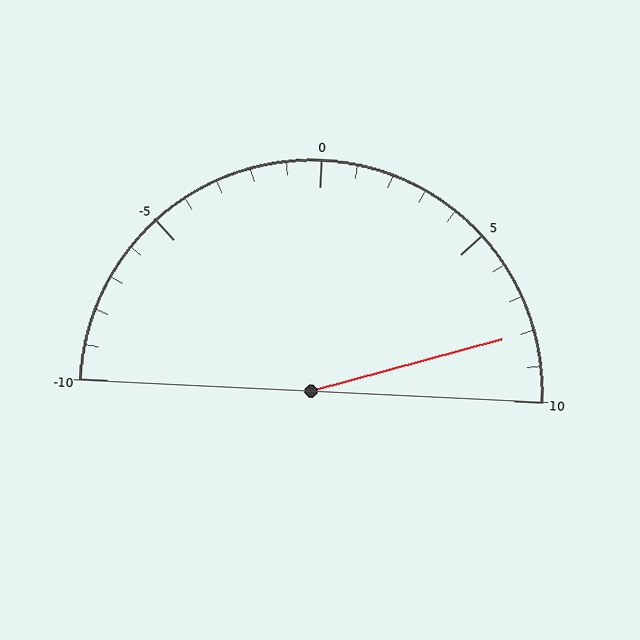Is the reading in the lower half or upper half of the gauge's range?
The reading is in the upper half of the range (-10 to 10).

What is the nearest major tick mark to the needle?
The nearest major tick mark is 10.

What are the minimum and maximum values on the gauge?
The gauge ranges from -10 to 10.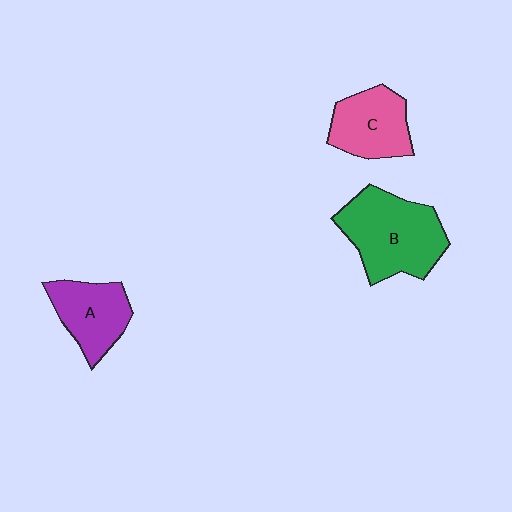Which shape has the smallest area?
Shape A (purple).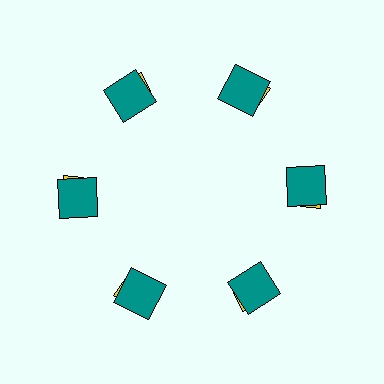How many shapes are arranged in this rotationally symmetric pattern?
There are 12 shapes, arranged in 6 groups of 2.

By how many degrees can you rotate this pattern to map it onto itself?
The pattern maps onto itself every 60 degrees of rotation.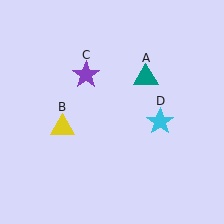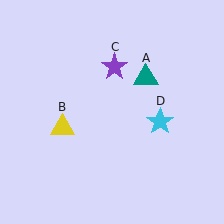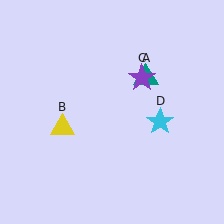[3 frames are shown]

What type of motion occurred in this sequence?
The purple star (object C) rotated clockwise around the center of the scene.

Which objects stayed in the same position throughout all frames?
Teal triangle (object A) and yellow triangle (object B) and cyan star (object D) remained stationary.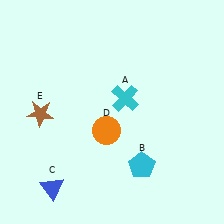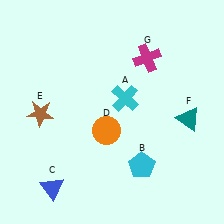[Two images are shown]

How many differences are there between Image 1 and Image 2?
There are 2 differences between the two images.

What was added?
A teal triangle (F), a magenta cross (G) were added in Image 2.